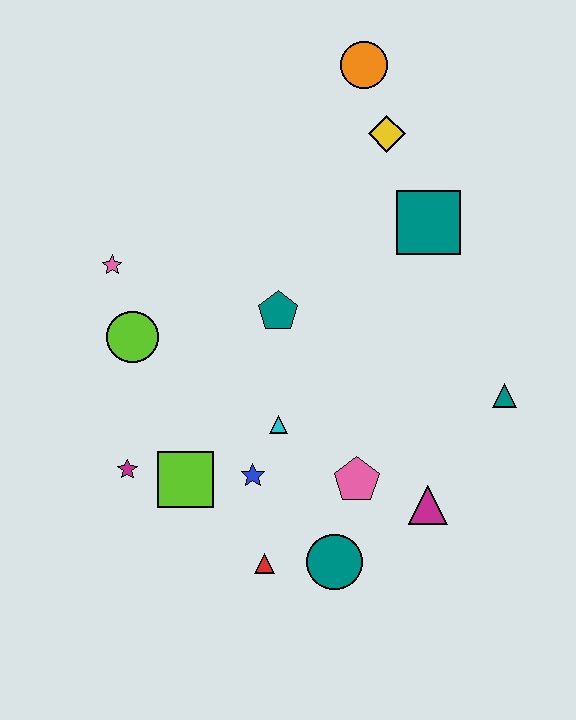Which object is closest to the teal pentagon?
The cyan triangle is closest to the teal pentagon.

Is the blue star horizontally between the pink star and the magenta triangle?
Yes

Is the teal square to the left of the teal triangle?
Yes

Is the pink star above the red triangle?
Yes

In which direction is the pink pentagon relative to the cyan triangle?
The pink pentagon is to the right of the cyan triangle.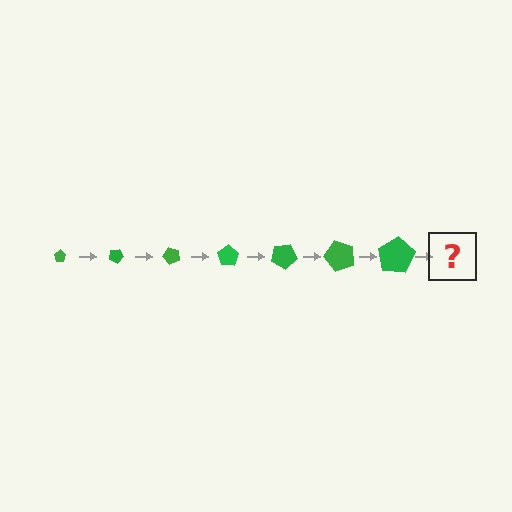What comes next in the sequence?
The next element should be a pentagon, larger than the previous one and rotated 175 degrees from the start.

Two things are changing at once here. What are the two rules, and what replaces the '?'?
The two rules are that the pentagon grows larger each step and it rotates 25 degrees each step. The '?' should be a pentagon, larger than the previous one and rotated 175 degrees from the start.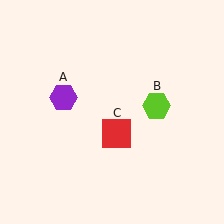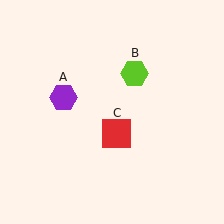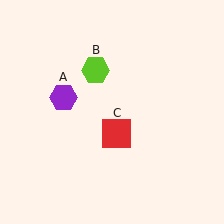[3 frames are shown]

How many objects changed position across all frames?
1 object changed position: lime hexagon (object B).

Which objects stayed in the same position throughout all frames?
Purple hexagon (object A) and red square (object C) remained stationary.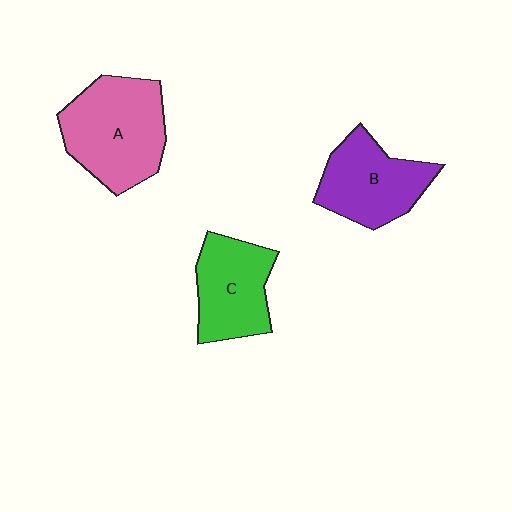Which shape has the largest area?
Shape A (pink).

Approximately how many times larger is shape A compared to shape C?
Approximately 1.3 times.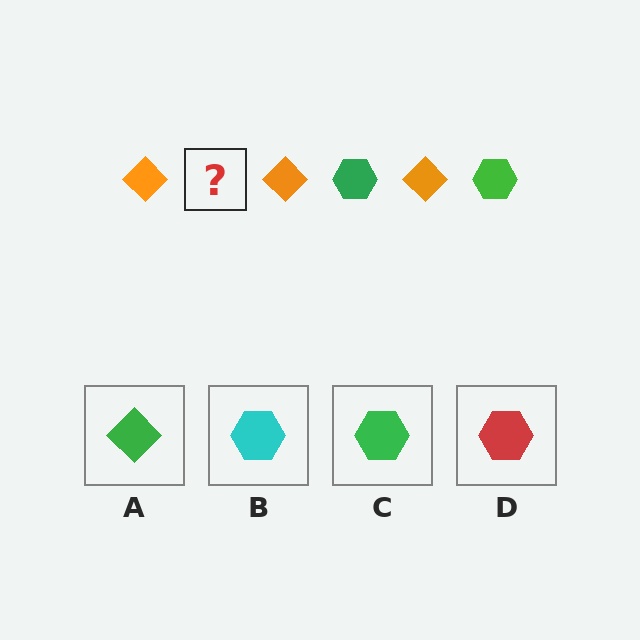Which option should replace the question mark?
Option C.